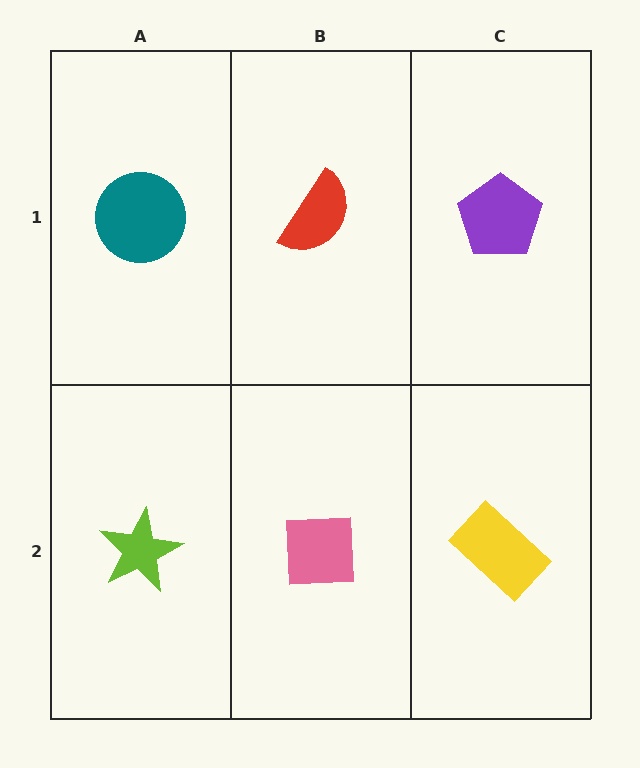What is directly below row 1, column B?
A pink square.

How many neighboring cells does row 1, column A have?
2.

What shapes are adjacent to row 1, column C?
A yellow rectangle (row 2, column C), a red semicircle (row 1, column B).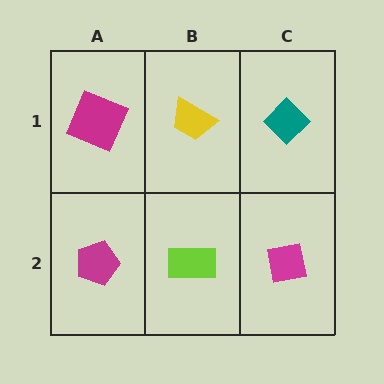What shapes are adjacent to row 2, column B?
A yellow trapezoid (row 1, column B), a magenta pentagon (row 2, column A), a magenta square (row 2, column C).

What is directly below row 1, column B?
A lime rectangle.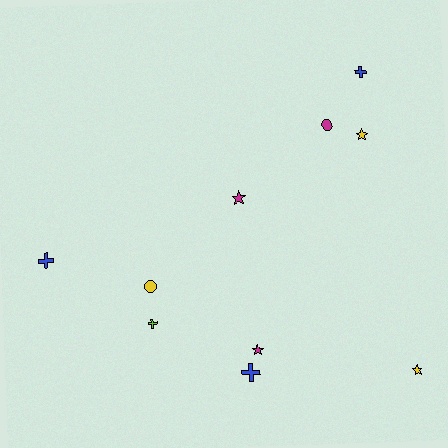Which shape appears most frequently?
Star, with 4 objects.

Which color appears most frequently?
Yellow, with 3 objects.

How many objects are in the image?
There are 10 objects.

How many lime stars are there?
There are no lime stars.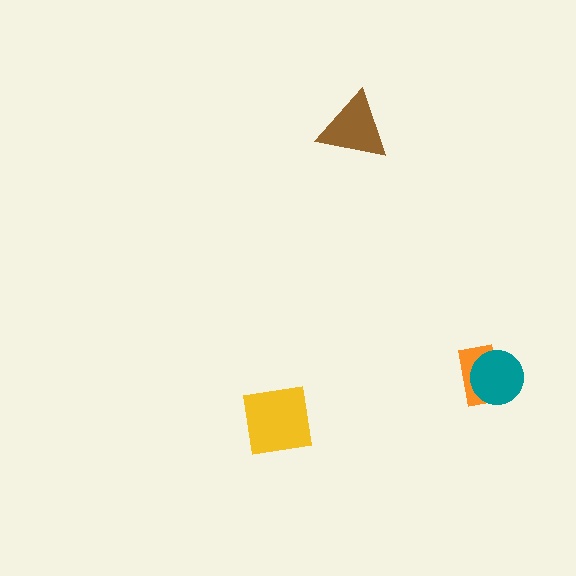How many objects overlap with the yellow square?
0 objects overlap with the yellow square.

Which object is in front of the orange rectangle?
The teal circle is in front of the orange rectangle.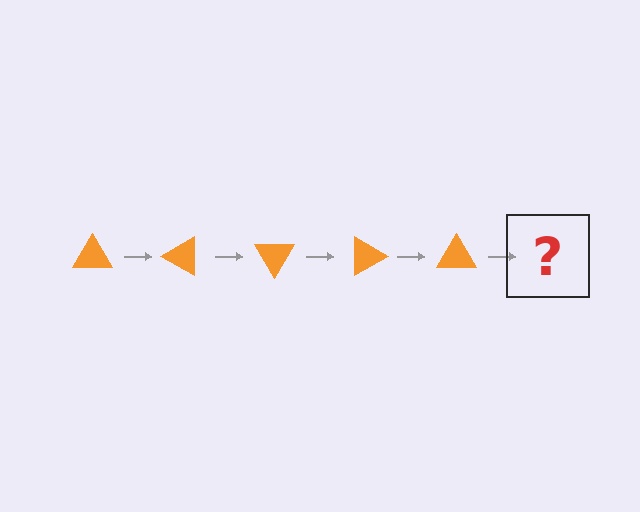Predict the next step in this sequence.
The next step is an orange triangle rotated 150 degrees.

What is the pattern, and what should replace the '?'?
The pattern is that the triangle rotates 30 degrees each step. The '?' should be an orange triangle rotated 150 degrees.